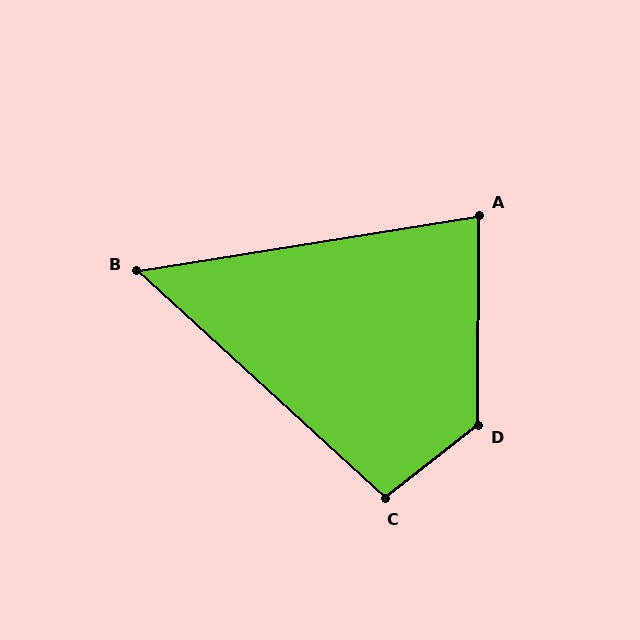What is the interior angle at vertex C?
Approximately 99 degrees (obtuse).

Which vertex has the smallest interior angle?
B, at approximately 52 degrees.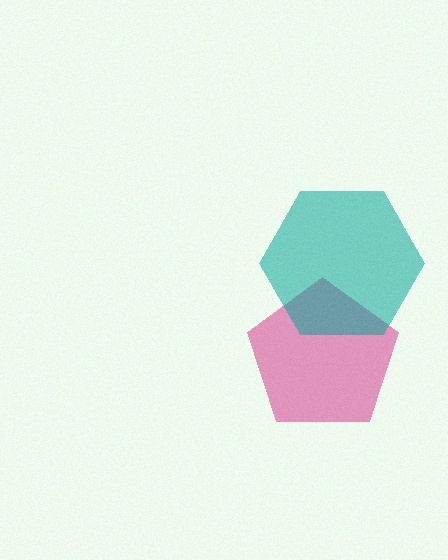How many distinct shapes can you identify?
There are 2 distinct shapes: a pink pentagon, a teal hexagon.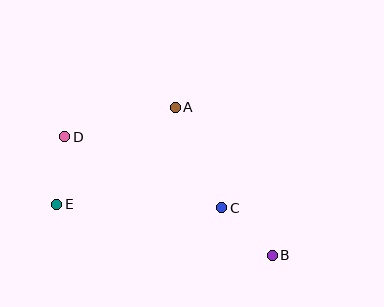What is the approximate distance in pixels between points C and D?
The distance between C and D is approximately 172 pixels.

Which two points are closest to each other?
Points D and E are closest to each other.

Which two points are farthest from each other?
Points B and D are farthest from each other.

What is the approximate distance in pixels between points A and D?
The distance between A and D is approximately 115 pixels.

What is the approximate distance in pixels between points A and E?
The distance between A and E is approximately 153 pixels.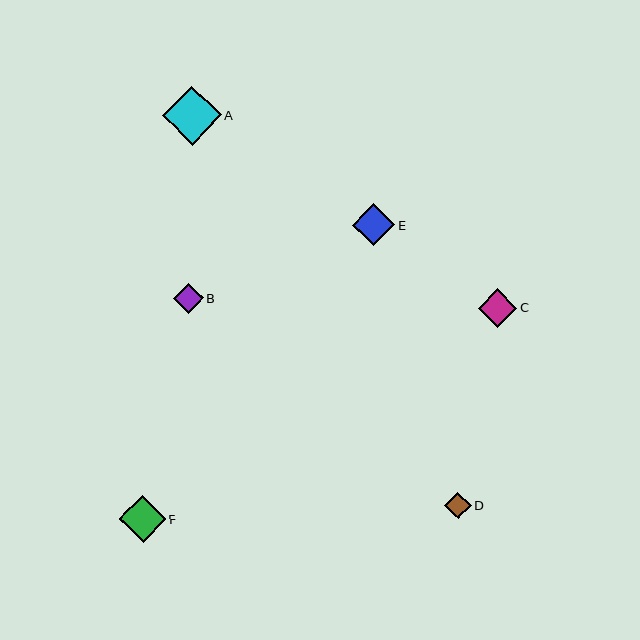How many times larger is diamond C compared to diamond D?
Diamond C is approximately 1.5 times the size of diamond D.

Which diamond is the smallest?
Diamond D is the smallest with a size of approximately 26 pixels.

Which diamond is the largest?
Diamond A is the largest with a size of approximately 59 pixels.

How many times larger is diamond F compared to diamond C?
Diamond F is approximately 1.2 times the size of diamond C.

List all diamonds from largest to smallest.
From largest to smallest: A, F, E, C, B, D.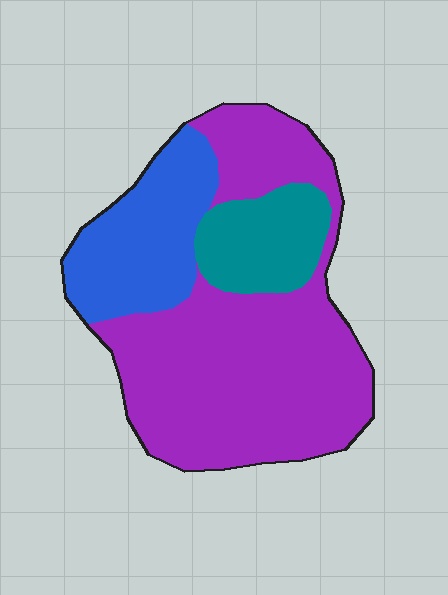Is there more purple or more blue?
Purple.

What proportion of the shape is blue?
Blue takes up less than a quarter of the shape.